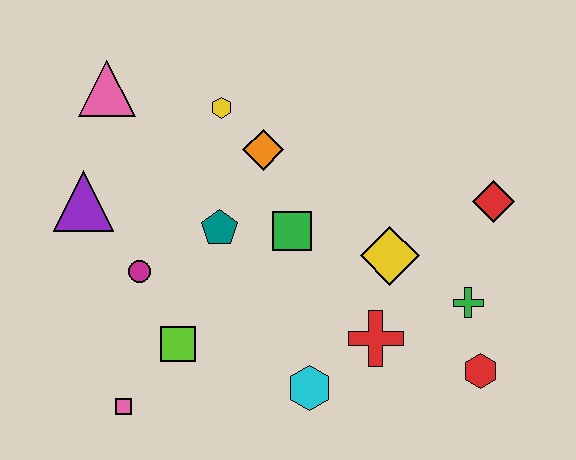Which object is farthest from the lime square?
The red diamond is farthest from the lime square.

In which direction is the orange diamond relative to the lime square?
The orange diamond is above the lime square.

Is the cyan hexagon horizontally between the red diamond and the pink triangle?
Yes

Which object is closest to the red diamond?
The green cross is closest to the red diamond.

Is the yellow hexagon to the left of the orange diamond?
Yes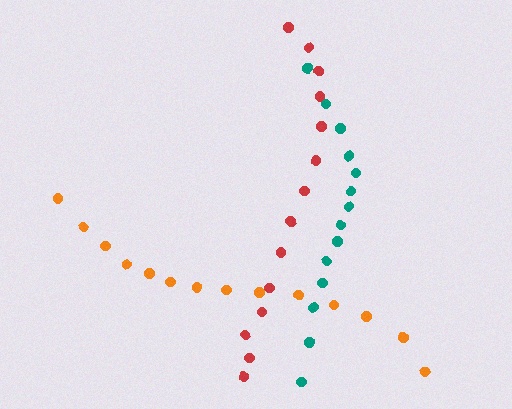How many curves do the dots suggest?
There are 3 distinct paths.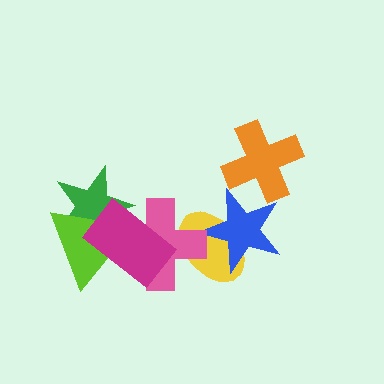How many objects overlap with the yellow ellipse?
2 objects overlap with the yellow ellipse.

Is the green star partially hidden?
Yes, it is partially covered by another shape.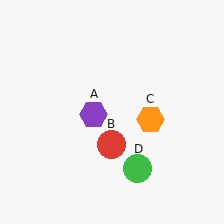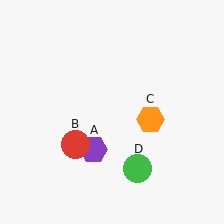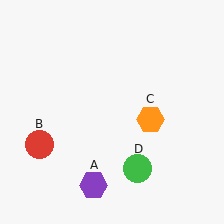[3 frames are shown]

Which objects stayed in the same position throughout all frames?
Orange hexagon (object C) and green circle (object D) remained stationary.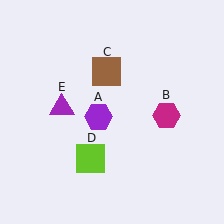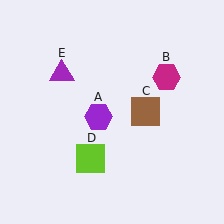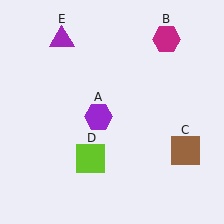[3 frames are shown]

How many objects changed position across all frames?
3 objects changed position: magenta hexagon (object B), brown square (object C), purple triangle (object E).